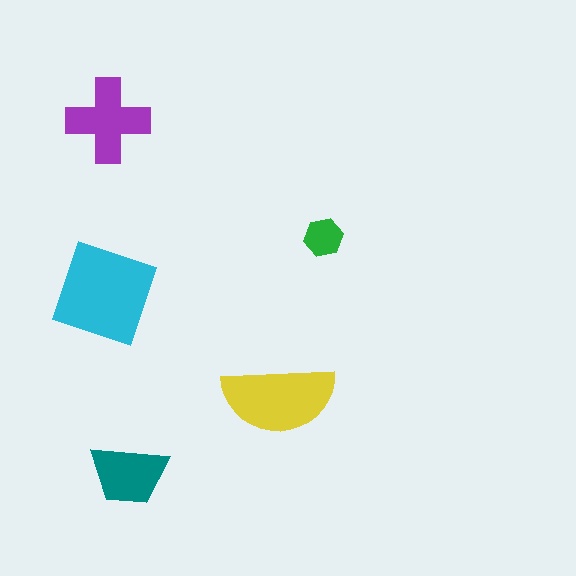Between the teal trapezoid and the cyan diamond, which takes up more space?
The cyan diamond.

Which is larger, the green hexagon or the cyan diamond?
The cyan diamond.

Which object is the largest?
The cyan diamond.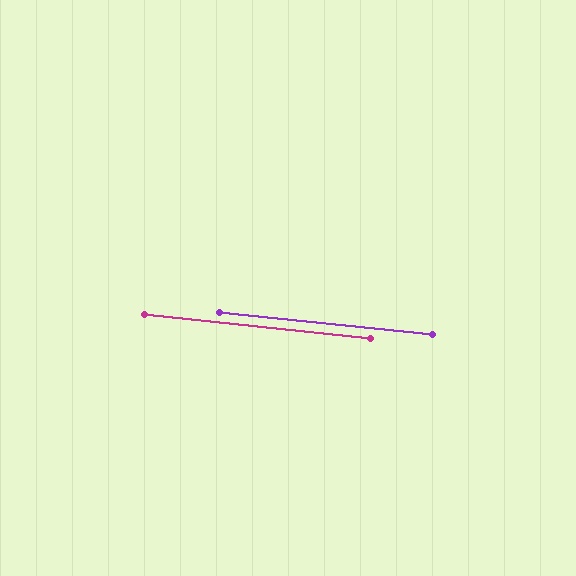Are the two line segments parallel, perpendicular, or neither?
Parallel — their directions differ by only 0.2°.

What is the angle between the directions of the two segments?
Approximately 0 degrees.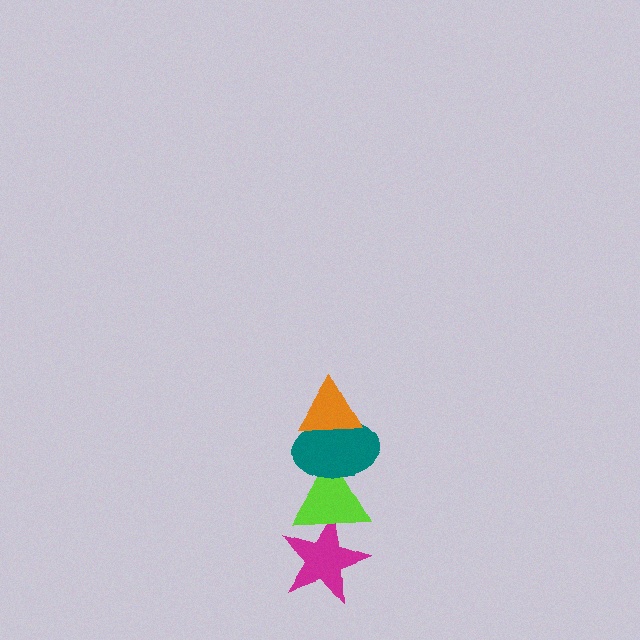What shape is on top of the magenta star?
The lime triangle is on top of the magenta star.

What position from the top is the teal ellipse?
The teal ellipse is 2nd from the top.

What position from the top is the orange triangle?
The orange triangle is 1st from the top.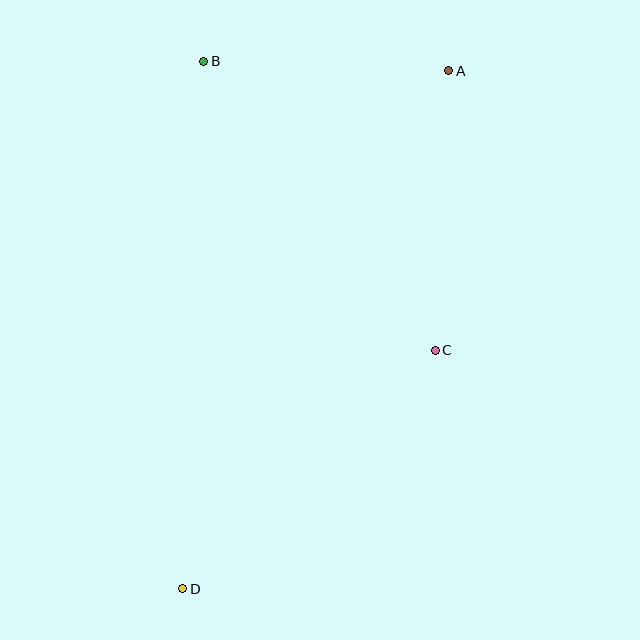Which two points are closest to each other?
Points A and B are closest to each other.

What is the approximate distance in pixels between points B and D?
The distance between B and D is approximately 528 pixels.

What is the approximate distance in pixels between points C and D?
The distance between C and D is approximately 347 pixels.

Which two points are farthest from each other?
Points A and D are farthest from each other.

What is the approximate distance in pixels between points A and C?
The distance between A and C is approximately 280 pixels.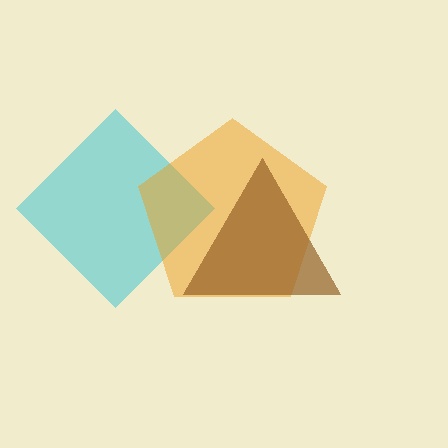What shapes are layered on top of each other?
The layered shapes are: a cyan diamond, an orange pentagon, a brown triangle.